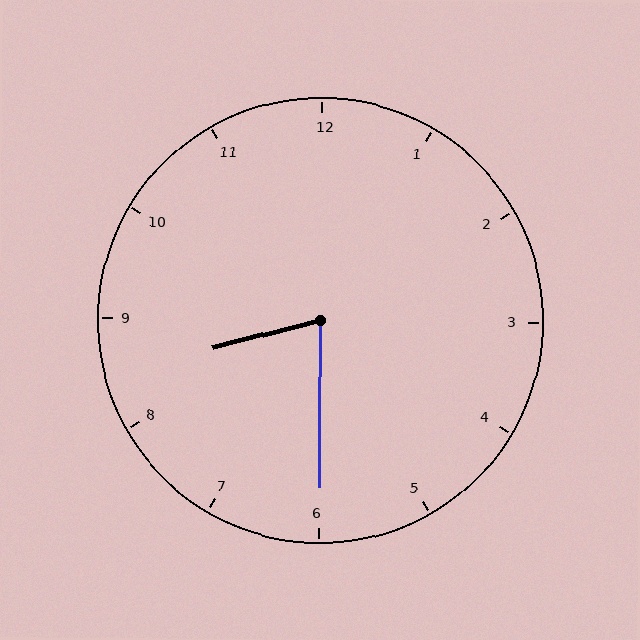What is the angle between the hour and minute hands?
Approximately 75 degrees.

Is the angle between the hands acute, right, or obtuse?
It is acute.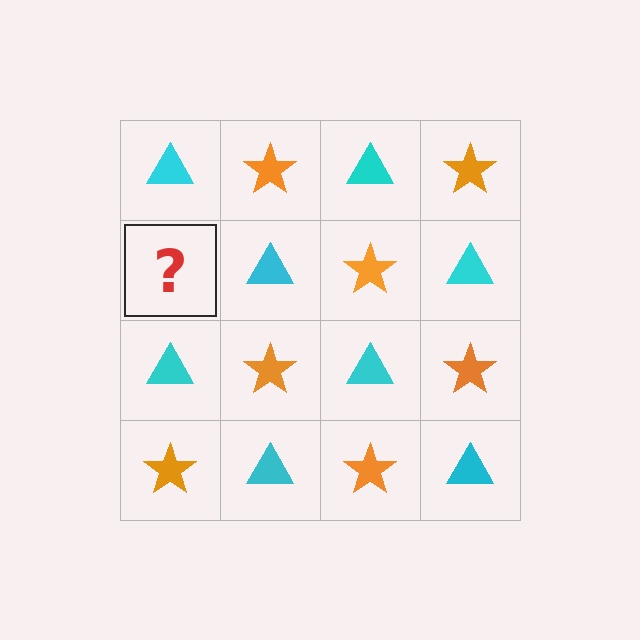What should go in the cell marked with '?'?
The missing cell should contain an orange star.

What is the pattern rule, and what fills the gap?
The rule is that it alternates cyan triangle and orange star in a checkerboard pattern. The gap should be filled with an orange star.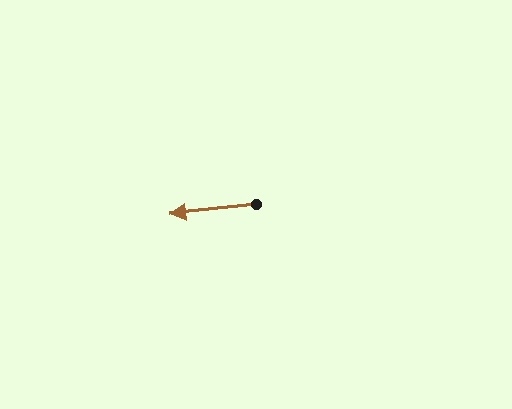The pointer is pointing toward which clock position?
Roughly 9 o'clock.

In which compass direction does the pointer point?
West.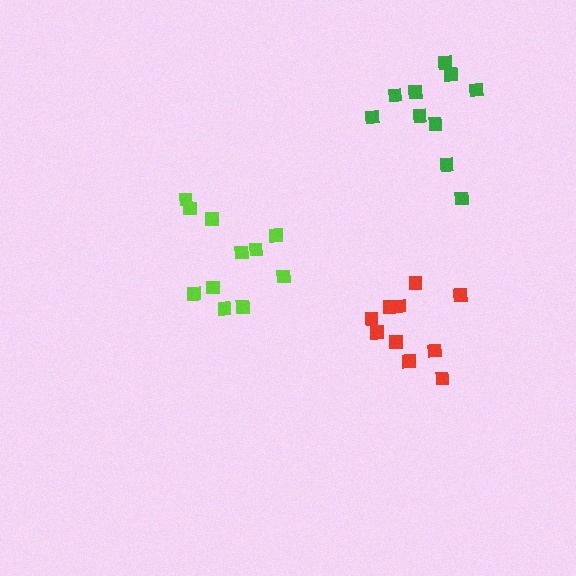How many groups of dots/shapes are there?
There are 3 groups.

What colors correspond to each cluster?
The clusters are colored: lime, green, red.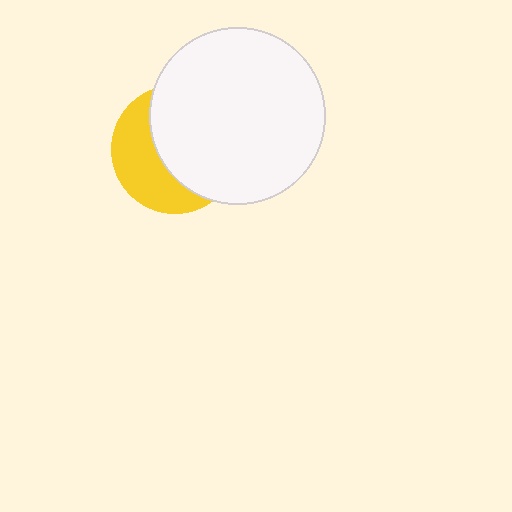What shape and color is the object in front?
The object in front is a white circle.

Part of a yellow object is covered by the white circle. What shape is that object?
It is a circle.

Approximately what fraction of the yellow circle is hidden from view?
Roughly 59% of the yellow circle is hidden behind the white circle.